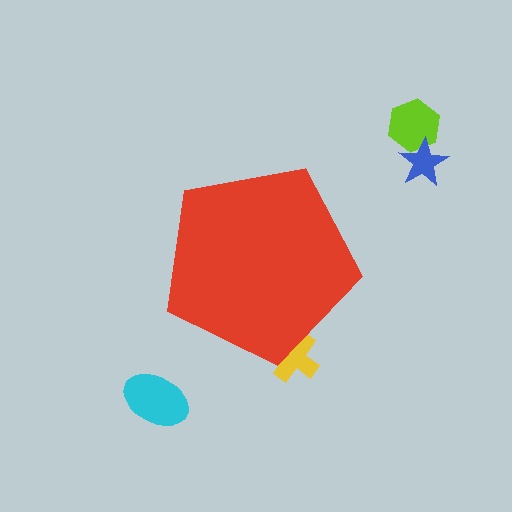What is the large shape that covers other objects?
A red pentagon.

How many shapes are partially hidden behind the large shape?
1 shape is partially hidden.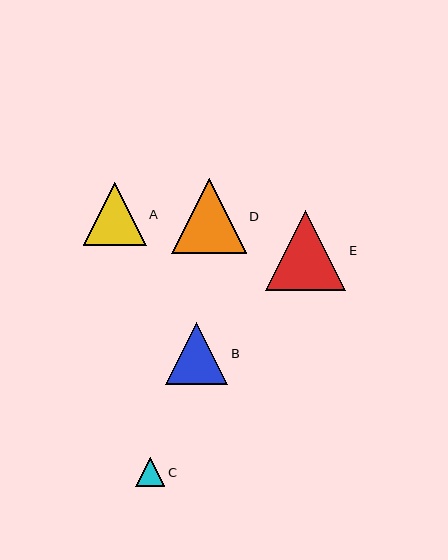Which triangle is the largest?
Triangle E is the largest with a size of approximately 80 pixels.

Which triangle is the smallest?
Triangle C is the smallest with a size of approximately 29 pixels.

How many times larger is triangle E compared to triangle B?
Triangle E is approximately 1.3 times the size of triangle B.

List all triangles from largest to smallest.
From largest to smallest: E, D, A, B, C.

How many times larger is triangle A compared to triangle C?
Triangle A is approximately 2.2 times the size of triangle C.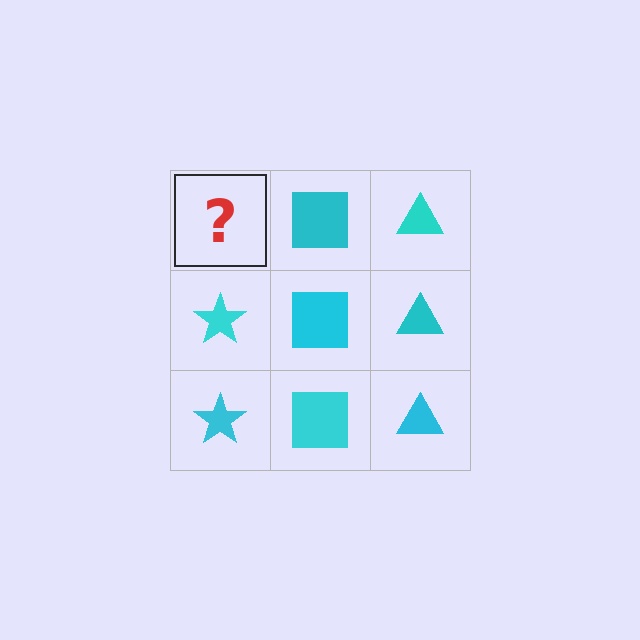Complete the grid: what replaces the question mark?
The question mark should be replaced with a cyan star.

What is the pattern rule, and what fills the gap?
The rule is that each column has a consistent shape. The gap should be filled with a cyan star.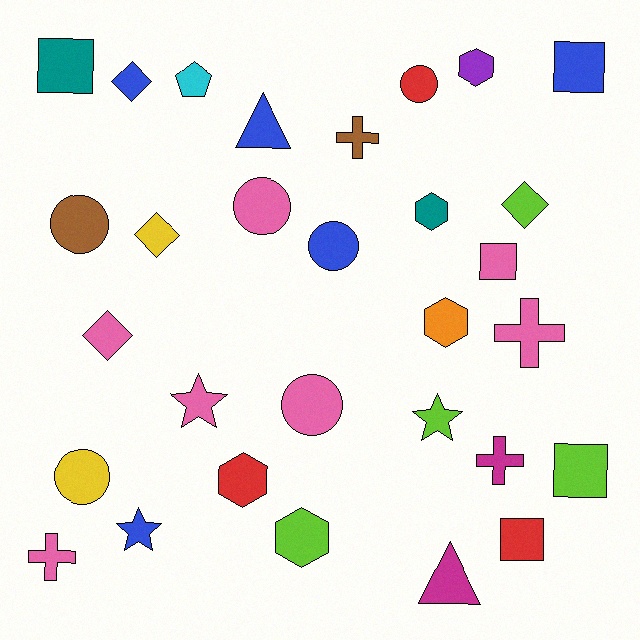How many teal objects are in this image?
There are 2 teal objects.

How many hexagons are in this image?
There are 5 hexagons.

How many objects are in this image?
There are 30 objects.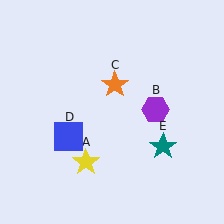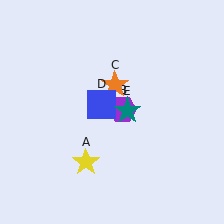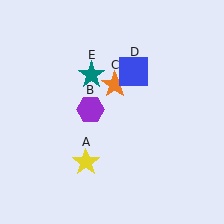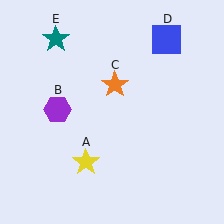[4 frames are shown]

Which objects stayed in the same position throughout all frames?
Yellow star (object A) and orange star (object C) remained stationary.